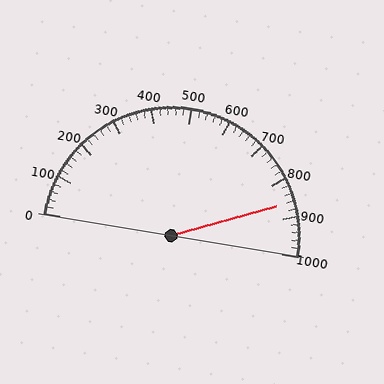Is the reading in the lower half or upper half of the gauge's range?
The reading is in the upper half of the range (0 to 1000).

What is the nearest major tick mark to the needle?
The nearest major tick mark is 900.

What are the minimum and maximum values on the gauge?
The gauge ranges from 0 to 1000.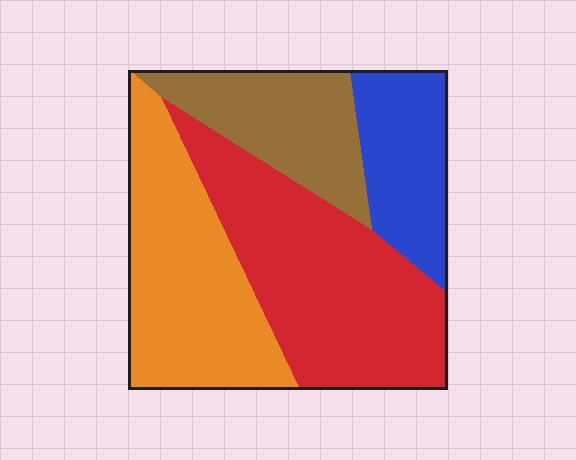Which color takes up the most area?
Red, at roughly 35%.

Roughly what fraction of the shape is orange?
Orange covers 30% of the shape.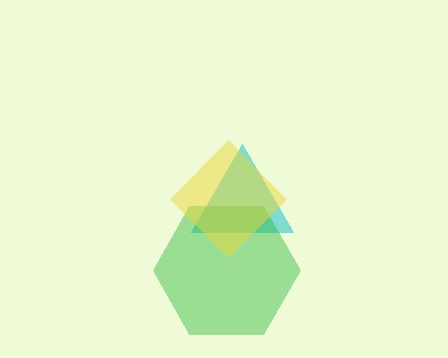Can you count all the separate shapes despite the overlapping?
Yes, there are 3 separate shapes.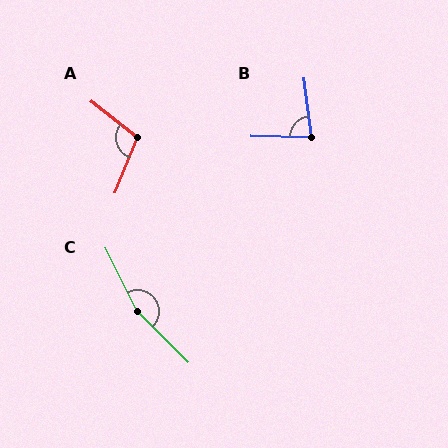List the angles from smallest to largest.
B (81°), A (106°), C (161°).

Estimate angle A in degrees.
Approximately 106 degrees.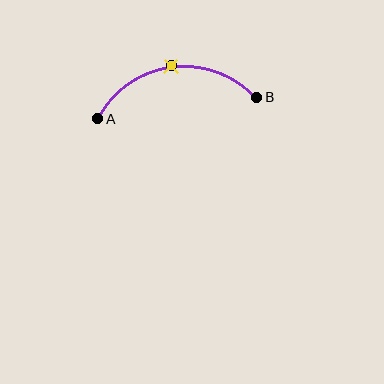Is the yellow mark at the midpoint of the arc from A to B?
Yes. The yellow mark lies on the arc at equal arc-length from both A and B — it is the arc midpoint.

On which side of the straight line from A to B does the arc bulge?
The arc bulges above the straight line connecting A and B.